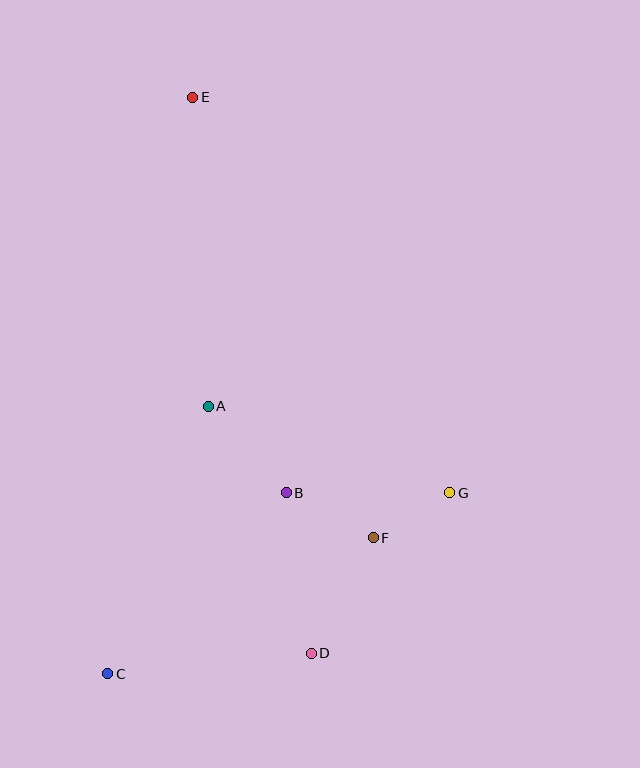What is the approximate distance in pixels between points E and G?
The distance between E and G is approximately 471 pixels.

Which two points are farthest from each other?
Points C and E are farthest from each other.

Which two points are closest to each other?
Points F and G are closest to each other.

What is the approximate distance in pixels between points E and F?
The distance between E and F is approximately 476 pixels.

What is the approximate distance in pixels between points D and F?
The distance between D and F is approximately 131 pixels.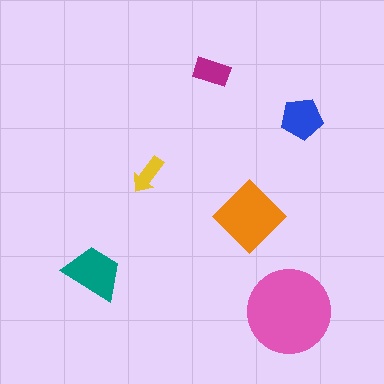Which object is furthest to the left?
The teal trapezoid is leftmost.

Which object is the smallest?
The yellow arrow.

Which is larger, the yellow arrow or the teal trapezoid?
The teal trapezoid.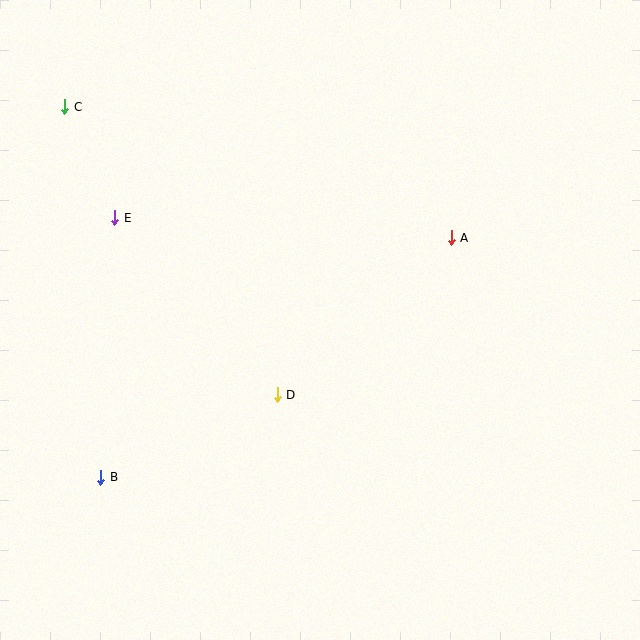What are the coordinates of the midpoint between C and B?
The midpoint between C and B is at (83, 292).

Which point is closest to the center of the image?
Point D at (277, 395) is closest to the center.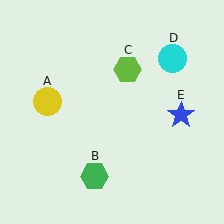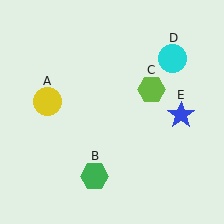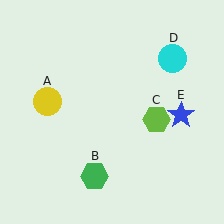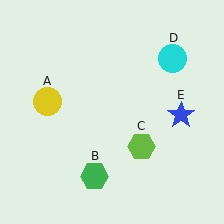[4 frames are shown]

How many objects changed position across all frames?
1 object changed position: lime hexagon (object C).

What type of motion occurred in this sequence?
The lime hexagon (object C) rotated clockwise around the center of the scene.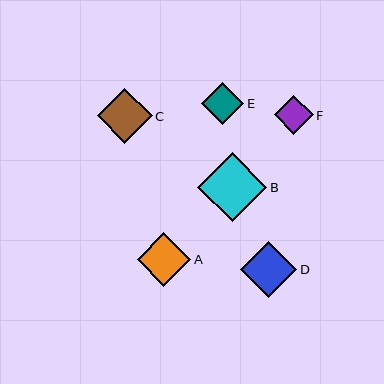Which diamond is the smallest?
Diamond F is the smallest with a size of approximately 39 pixels.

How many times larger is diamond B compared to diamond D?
Diamond B is approximately 1.2 times the size of diamond D.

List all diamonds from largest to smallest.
From largest to smallest: B, D, C, A, E, F.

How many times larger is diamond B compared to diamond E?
Diamond B is approximately 1.6 times the size of diamond E.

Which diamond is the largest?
Diamond B is the largest with a size of approximately 69 pixels.